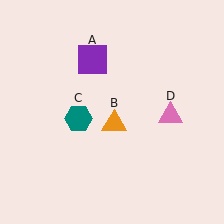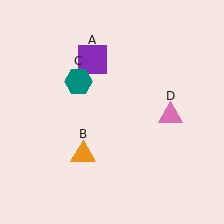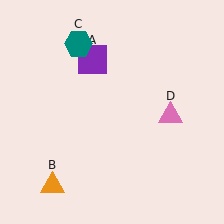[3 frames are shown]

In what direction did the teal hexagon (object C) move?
The teal hexagon (object C) moved up.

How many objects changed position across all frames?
2 objects changed position: orange triangle (object B), teal hexagon (object C).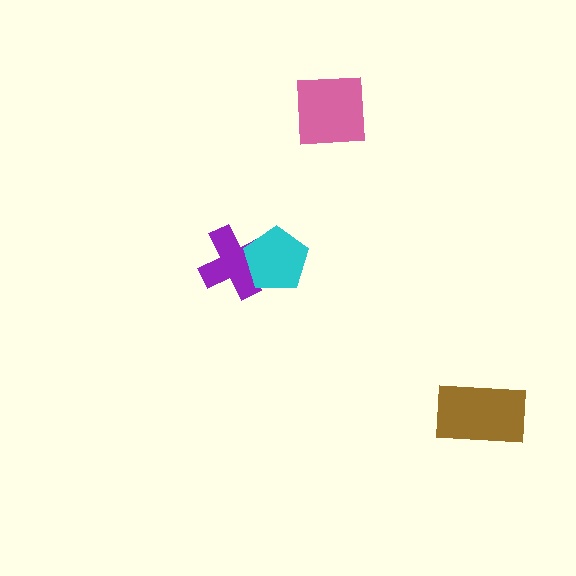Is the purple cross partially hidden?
Yes, it is partially covered by another shape.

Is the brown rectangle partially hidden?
No, no other shape covers it.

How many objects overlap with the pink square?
0 objects overlap with the pink square.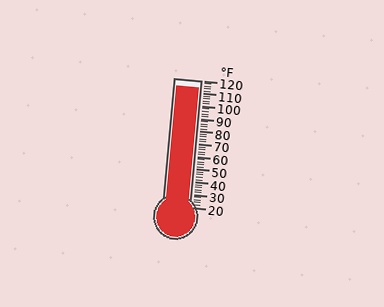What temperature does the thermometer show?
The thermometer shows approximately 114°F.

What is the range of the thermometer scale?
The thermometer scale ranges from 20°F to 120°F.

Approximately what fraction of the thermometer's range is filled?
The thermometer is filled to approximately 95% of its range.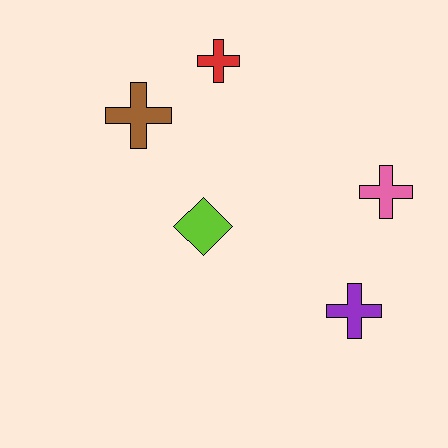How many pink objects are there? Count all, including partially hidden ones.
There is 1 pink object.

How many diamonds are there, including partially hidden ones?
There is 1 diamond.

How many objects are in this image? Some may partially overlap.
There are 5 objects.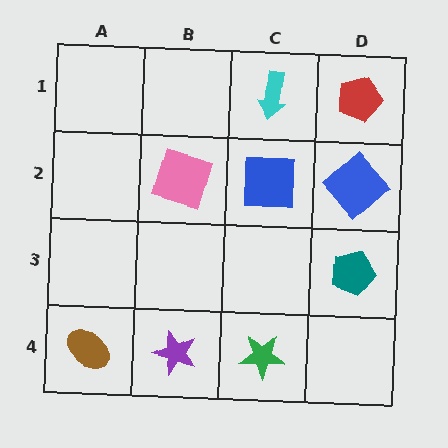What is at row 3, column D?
A teal pentagon.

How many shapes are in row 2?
3 shapes.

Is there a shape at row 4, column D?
No, that cell is empty.